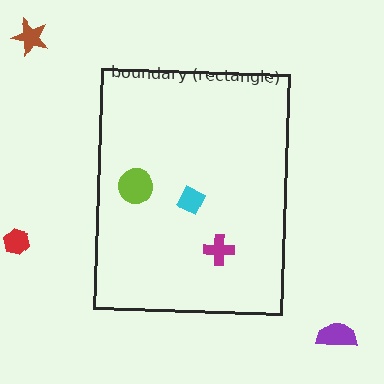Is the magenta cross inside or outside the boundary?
Inside.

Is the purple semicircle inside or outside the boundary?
Outside.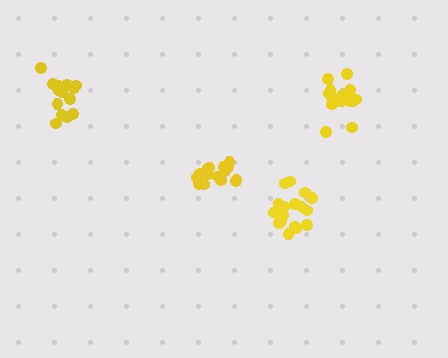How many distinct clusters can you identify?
There are 4 distinct clusters.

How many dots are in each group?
Group 1: 20 dots, Group 2: 17 dots, Group 3: 15 dots, Group 4: 15 dots (67 total).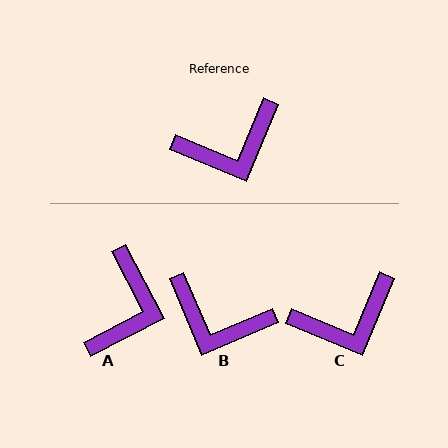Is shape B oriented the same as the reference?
No, it is off by about 45 degrees.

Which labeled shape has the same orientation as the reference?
C.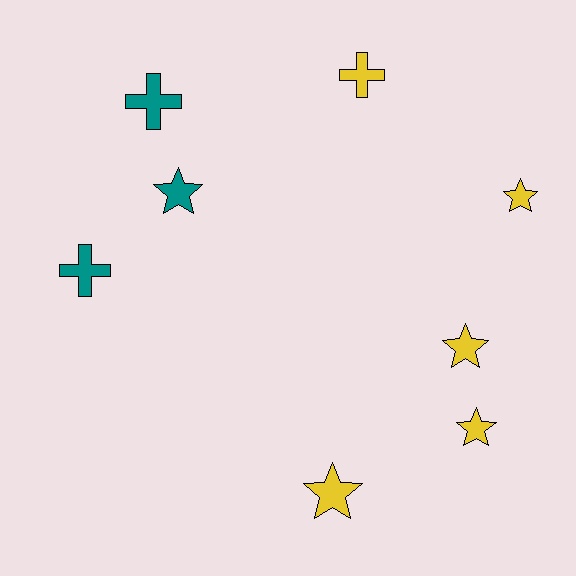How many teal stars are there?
There is 1 teal star.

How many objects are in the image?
There are 8 objects.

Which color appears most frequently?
Yellow, with 5 objects.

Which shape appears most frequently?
Star, with 5 objects.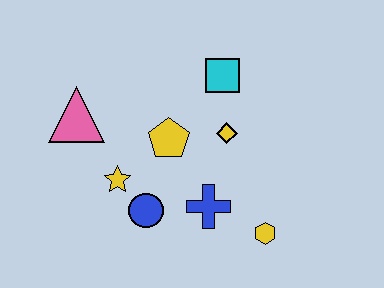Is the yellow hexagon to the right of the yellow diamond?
Yes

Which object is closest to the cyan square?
The yellow diamond is closest to the cyan square.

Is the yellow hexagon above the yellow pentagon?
No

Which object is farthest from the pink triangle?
The yellow hexagon is farthest from the pink triangle.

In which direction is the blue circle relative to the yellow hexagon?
The blue circle is to the left of the yellow hexagon.